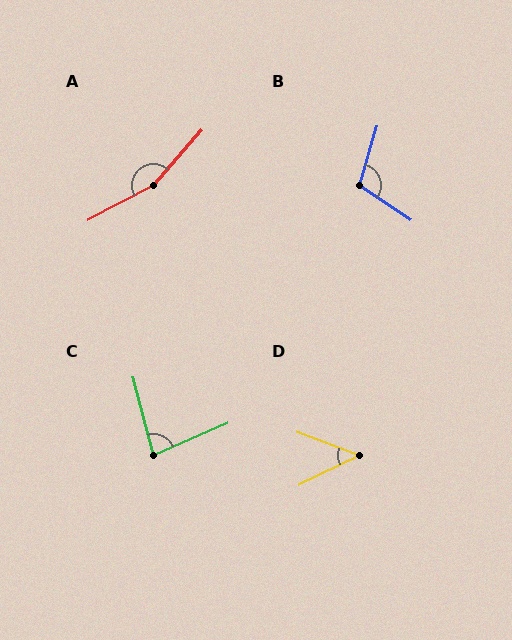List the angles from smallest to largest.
D (46°), C (81°), B (107°), A (159°).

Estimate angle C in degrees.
Approximately 81 degrees.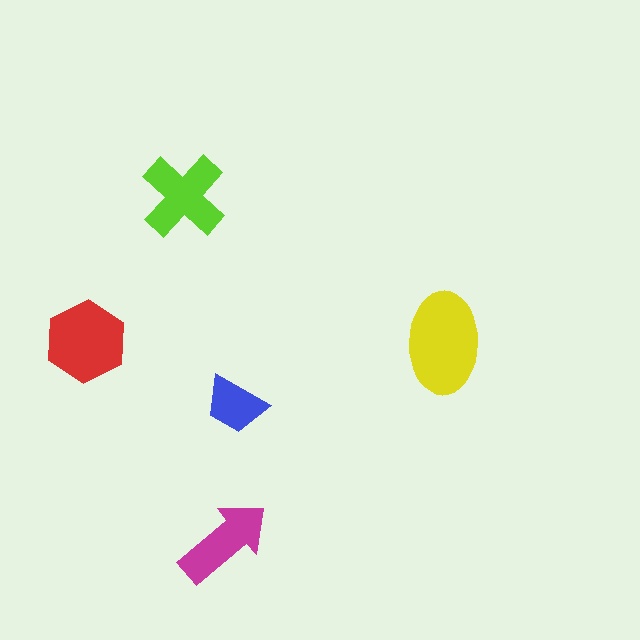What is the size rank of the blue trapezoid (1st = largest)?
5th.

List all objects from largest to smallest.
The yellow ellipse, the red hexagon, the lime cross, the magenta arrow, the blue trapezoid.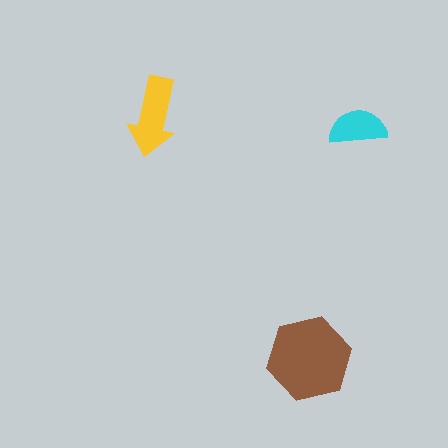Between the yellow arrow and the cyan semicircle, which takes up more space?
The yellow arrow.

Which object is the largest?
The brown hexagon.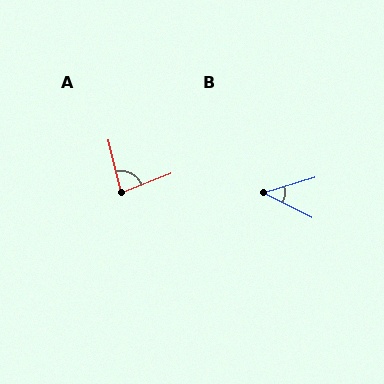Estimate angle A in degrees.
Approximately 82 degrees.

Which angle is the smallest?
B, at approximately 44 degrees.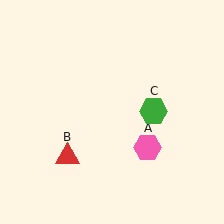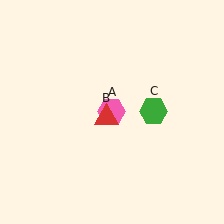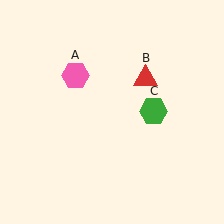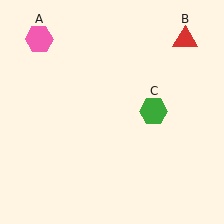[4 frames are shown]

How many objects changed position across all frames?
2 objects changed position: pink hexagon (object A), red triangle (object B).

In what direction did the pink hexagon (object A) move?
The pink hexagon (object A) moved up and to the left.